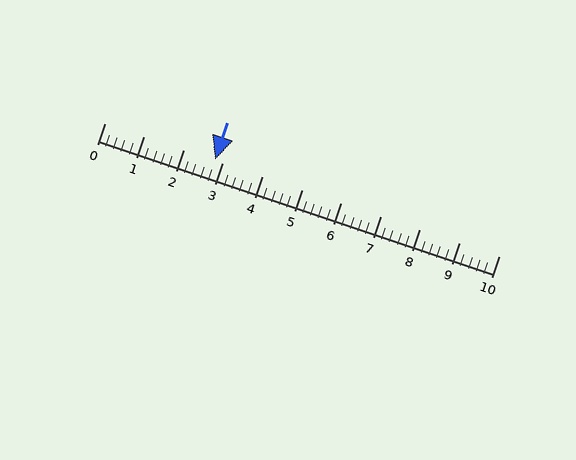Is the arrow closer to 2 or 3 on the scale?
The arrow is closer to 3.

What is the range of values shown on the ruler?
The ruler shows values from 0 to 10.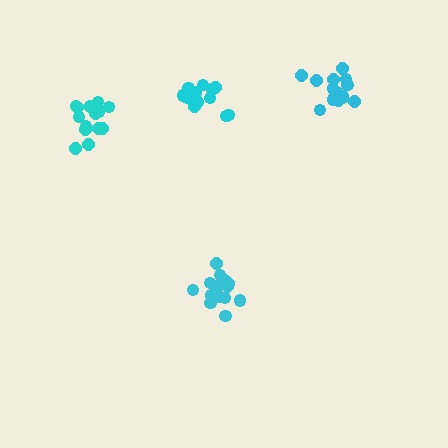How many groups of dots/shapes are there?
There are 4 groups.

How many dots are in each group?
Group 1: 14 dots, Group 2: 14 dots, Group 3: 14 dots, Group 4: 15 dots (57 total).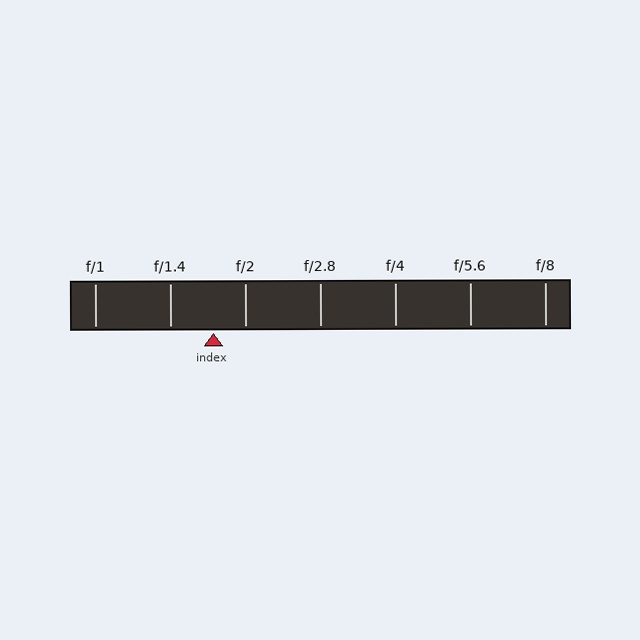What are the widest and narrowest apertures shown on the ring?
The widest aperture shown is f/1 and the narrowest is f/8.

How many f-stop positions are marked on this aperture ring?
There are 7 f-stop positions marked.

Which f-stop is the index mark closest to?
The index mark is closest to f/2.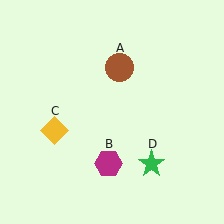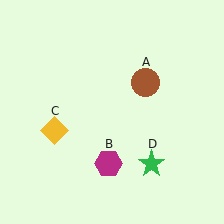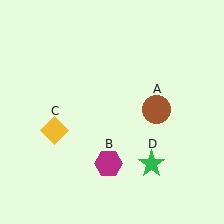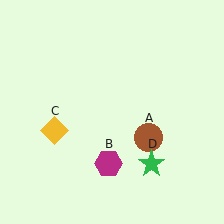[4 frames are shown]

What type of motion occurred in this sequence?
The brown circle (object A) rotated clockwise around the center of the scene.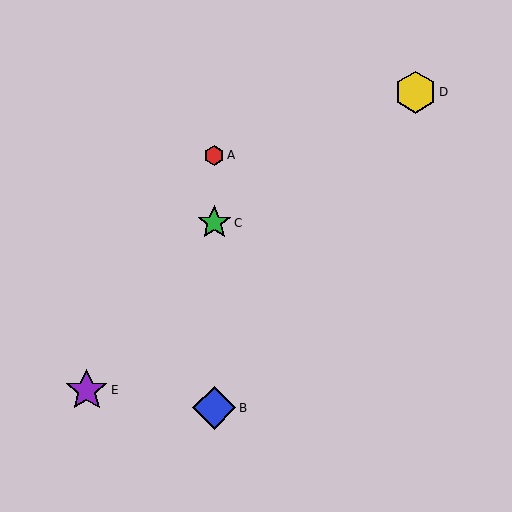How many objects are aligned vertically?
3 objects (A, B, C) are aligned vertically.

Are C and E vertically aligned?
No, C is at x≈214 and E is at x≈87.